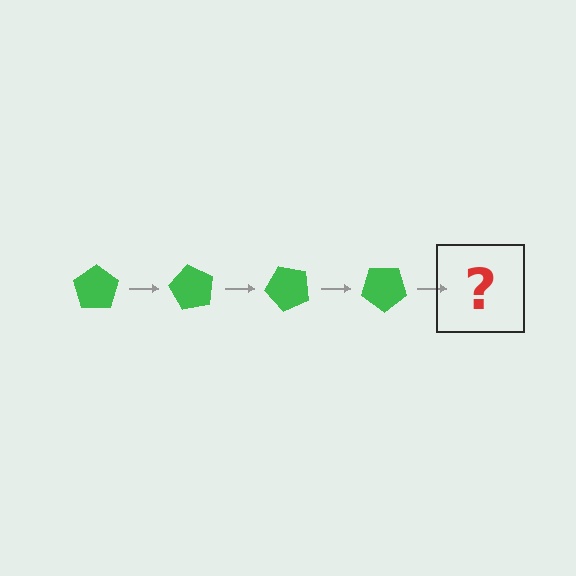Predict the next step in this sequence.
The next step is a green pentagon rotated 240 degrees.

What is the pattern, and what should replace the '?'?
The pattern is that the pentagon rotates 60 degrees each step. The '?' should be a green pentagon rotated 240 degrees.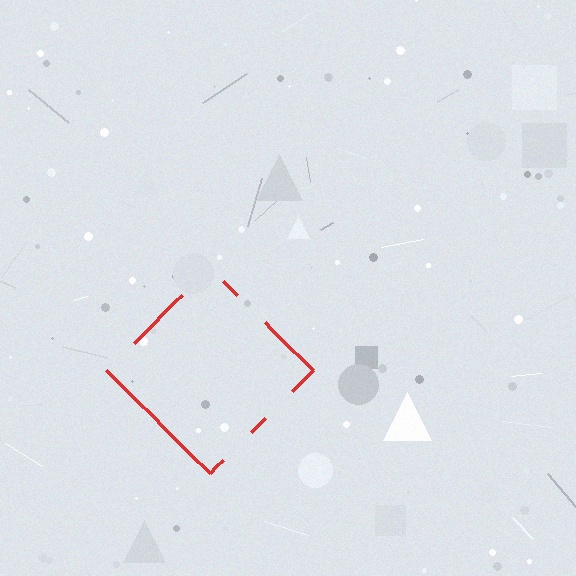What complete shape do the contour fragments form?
The contour fragments form a diamond.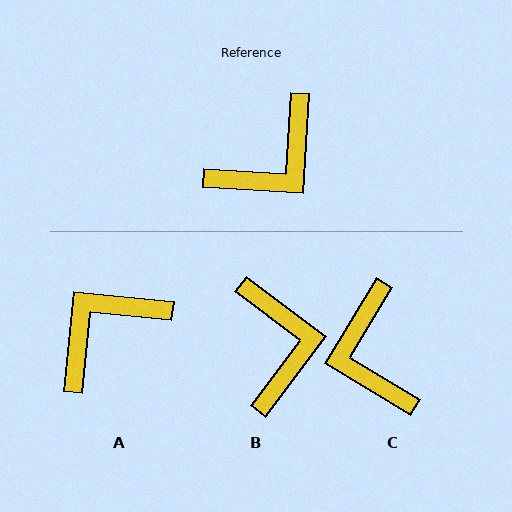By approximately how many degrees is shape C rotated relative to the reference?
Approximately 118 degrees clockwise.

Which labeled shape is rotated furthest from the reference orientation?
A, about 177 degrees away.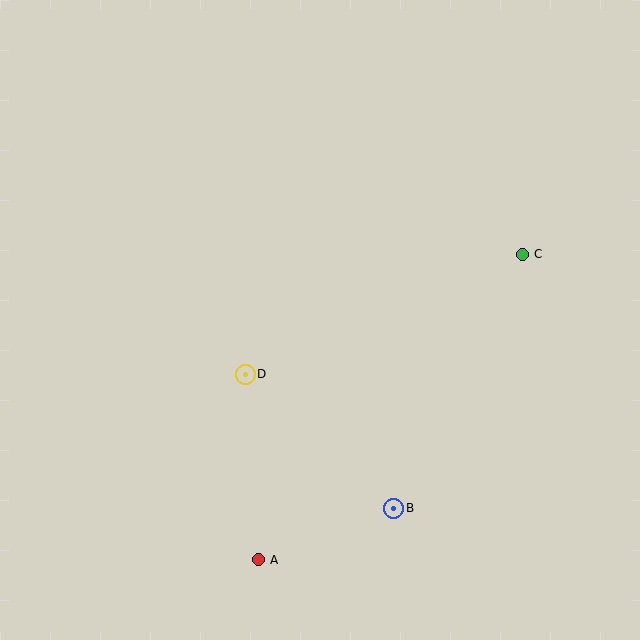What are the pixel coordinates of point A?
Point A is at (258, 560).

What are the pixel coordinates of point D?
Point D is at (245, 374).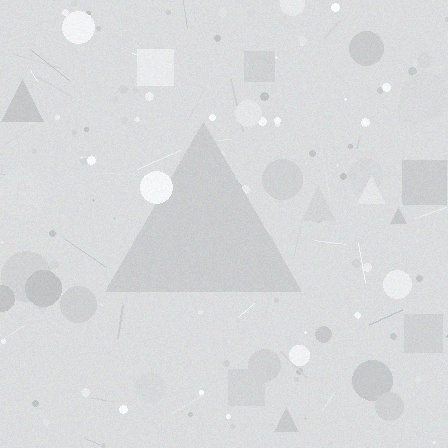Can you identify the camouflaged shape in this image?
The camouflaged shape is a triangle.